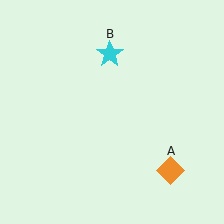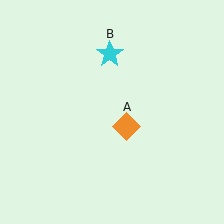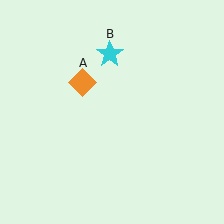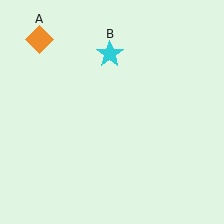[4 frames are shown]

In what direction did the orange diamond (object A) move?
The orange diamond (object A) moved up and to the left.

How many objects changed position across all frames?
1 object changed position: orange diamond (object A).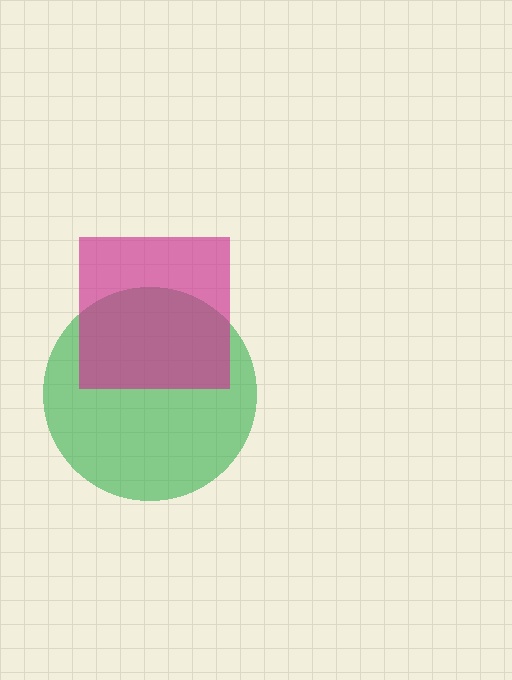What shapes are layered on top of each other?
The layered shapes are: a green circle, a magenta square.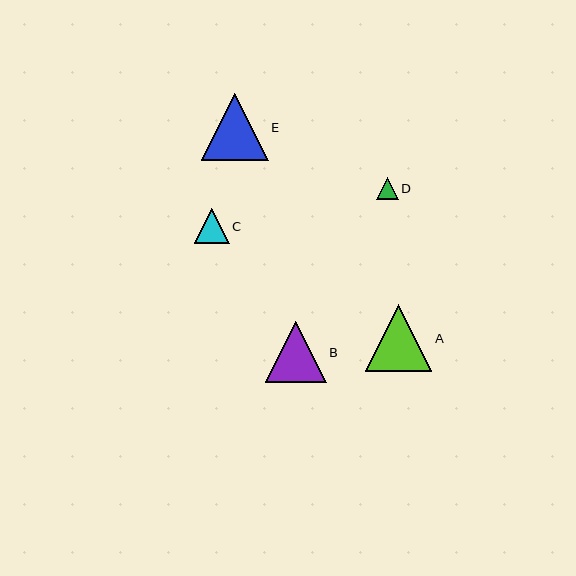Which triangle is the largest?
Triangle A is the largest with a size of approximately 66 pixels.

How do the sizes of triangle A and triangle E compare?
Triangle A and triangle E are approximately the same size.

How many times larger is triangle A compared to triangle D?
Triangle A is approximately 3.0 times the size of triangle D.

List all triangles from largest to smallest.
From largest to smallest: A, E, B, C, D.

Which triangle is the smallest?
Triangle D is the smallest with a size of approximately 22 pixels.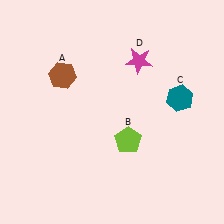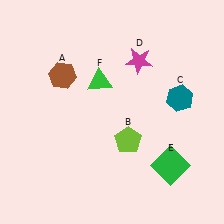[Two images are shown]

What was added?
A green square (E), a green triangle (F) were added in Image 2.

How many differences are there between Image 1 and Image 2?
There are 2 differences between the two images.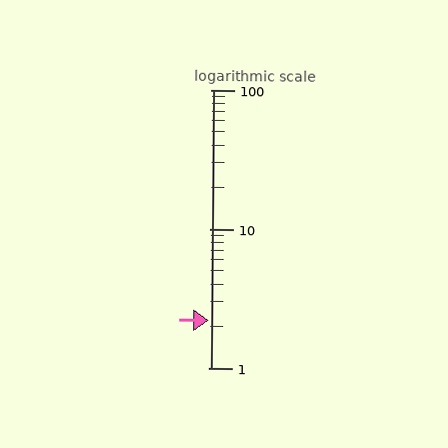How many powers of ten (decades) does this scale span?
The scale spans 2 decades, from 1 to 100.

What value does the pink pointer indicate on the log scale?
The pointer indicates approximately 2.2.